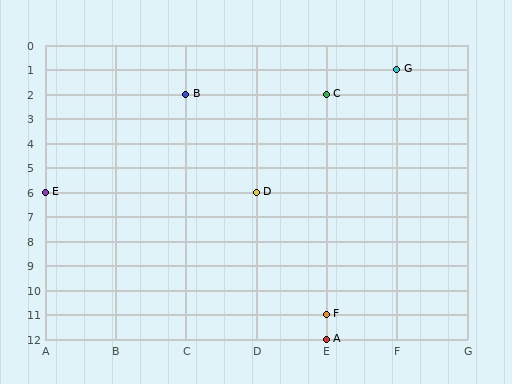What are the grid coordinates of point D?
Point D is at grid coordinates (D, 6).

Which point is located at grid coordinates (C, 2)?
Point B is at (C, 2).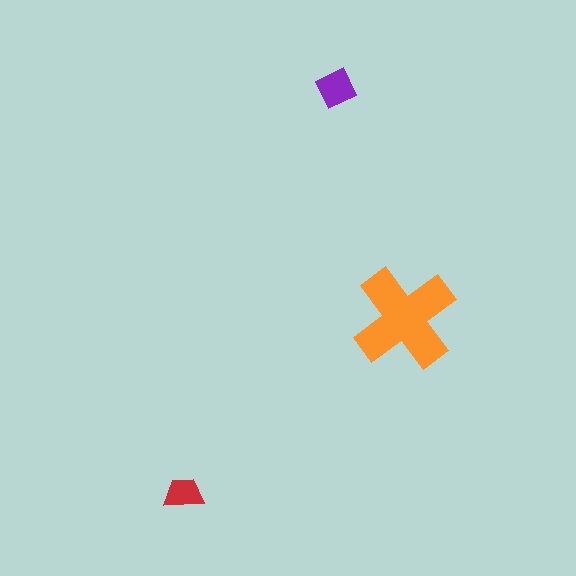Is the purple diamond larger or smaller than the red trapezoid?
Larger.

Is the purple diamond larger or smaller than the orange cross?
Smaller.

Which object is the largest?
The orange cross.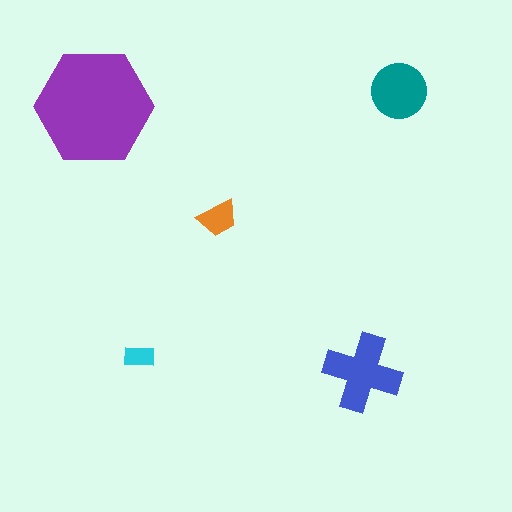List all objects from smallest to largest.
The cyan rectangle, the orange trapezoid, the teal circle, the blue cross, the purple hexagon.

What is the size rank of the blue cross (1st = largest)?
2nd.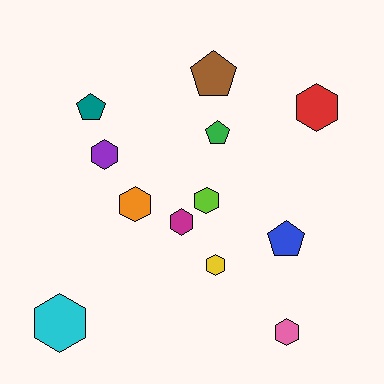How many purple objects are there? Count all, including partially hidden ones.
There is 1 purple object.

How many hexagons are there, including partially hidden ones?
There are 8 hexagons.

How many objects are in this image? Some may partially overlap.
There are 12 objects.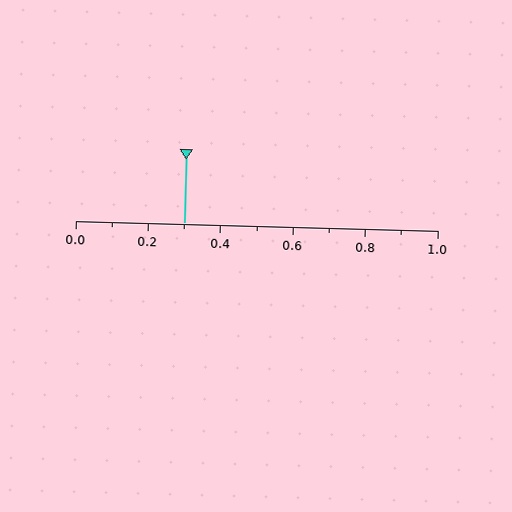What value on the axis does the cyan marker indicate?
The marker indicates approximately 0.3.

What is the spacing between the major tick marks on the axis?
The major ticks are spaced 0.2 apart.